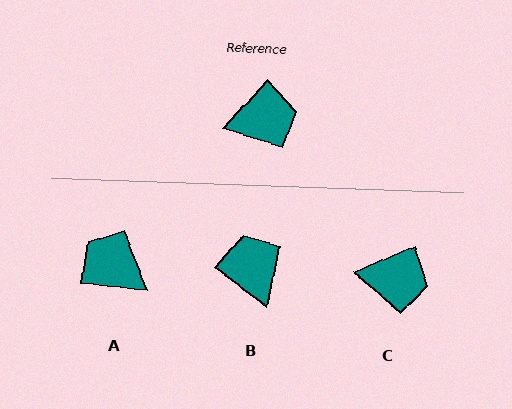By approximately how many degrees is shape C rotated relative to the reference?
Approximately 24 degrees clockwise.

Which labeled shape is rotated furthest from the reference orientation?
A, about 128 degrees away.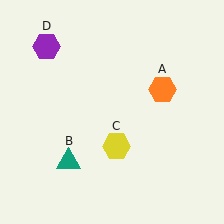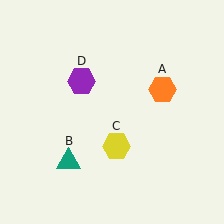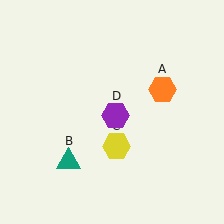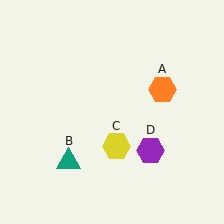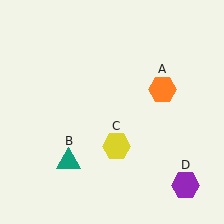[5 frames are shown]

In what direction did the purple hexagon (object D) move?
The purple hexagon (object D) moved down and to the right.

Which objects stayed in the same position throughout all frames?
Orange hexagon (object A) and teal triangle (object B) and yellow hexagon (object C) remained stationary.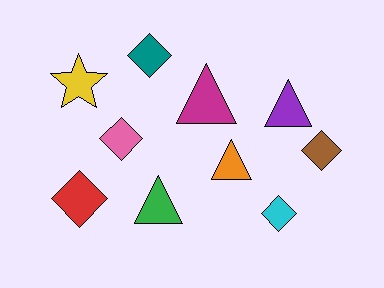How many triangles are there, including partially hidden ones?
There are 4 triangles.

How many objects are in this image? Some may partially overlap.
There are 10 objects.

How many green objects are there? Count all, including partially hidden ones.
There is 1 green object.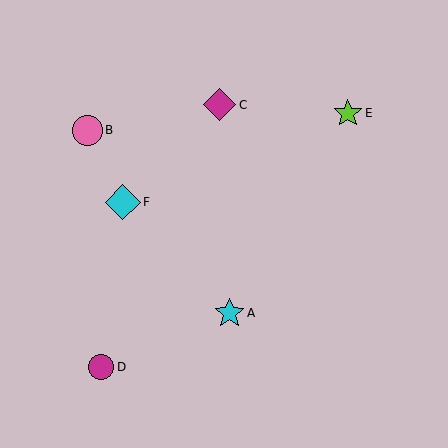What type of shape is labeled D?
Shape D is a magenta circle.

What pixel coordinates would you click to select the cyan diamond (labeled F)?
Click at (123, 202) to select the cyan diamond F.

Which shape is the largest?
The cyan diamond (labeled F) is the largest.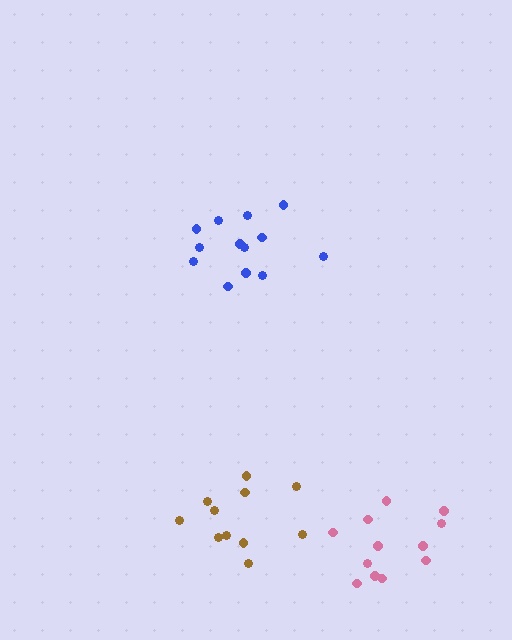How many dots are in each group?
Group 1: 12 dots, Group 2: 11 dots, Group 3: 13 dots (36 total).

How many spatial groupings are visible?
There are 3 spatial groupings.